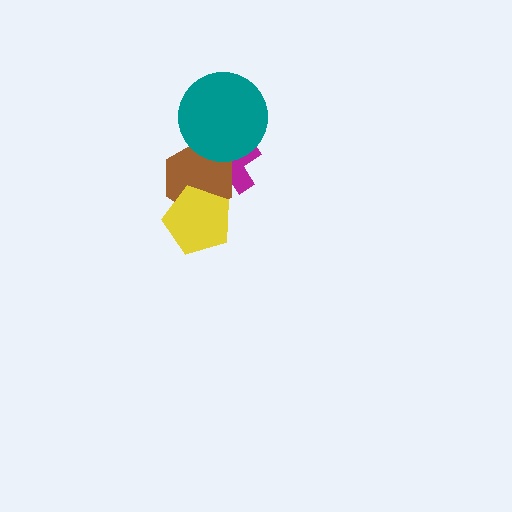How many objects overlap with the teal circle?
2 objects overlap with the teal circle.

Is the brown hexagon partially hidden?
Yes, it is partially covered by another shape.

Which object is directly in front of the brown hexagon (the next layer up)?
The yellow pentagon is directly in front of the brown hexagon.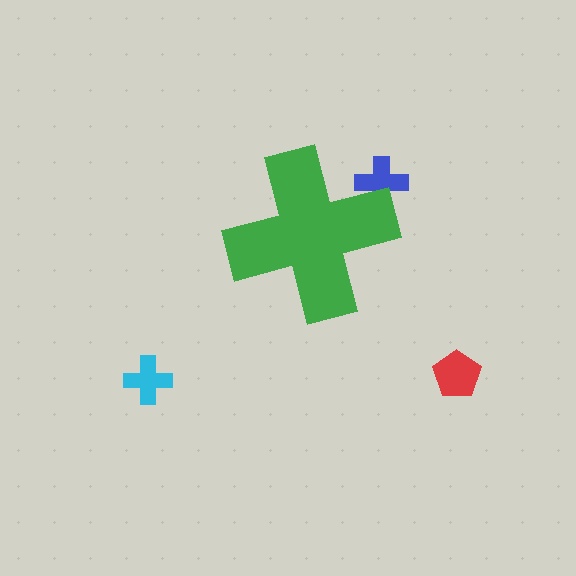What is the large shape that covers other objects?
A green cross.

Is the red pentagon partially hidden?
No, the red pentagon is fully visible.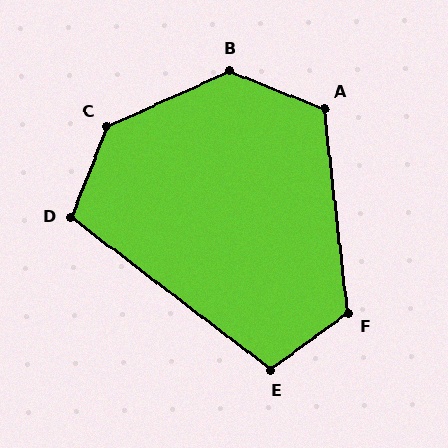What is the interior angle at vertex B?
Approximately 134 degrees (obtuse).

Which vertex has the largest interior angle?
C, at approximately 135 degrees.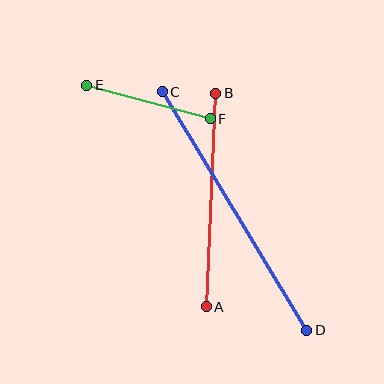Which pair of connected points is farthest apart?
Points C and D are farthest apart.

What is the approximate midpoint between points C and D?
The midpoint is at approximately (234, 211) pixels.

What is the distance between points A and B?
The distance is approximately 214 pixels.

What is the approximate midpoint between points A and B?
The midpoint is at approximately (211, 200) pixels.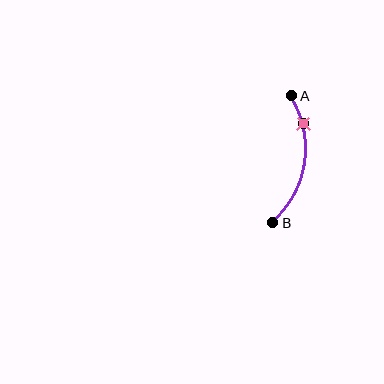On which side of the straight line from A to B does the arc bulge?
The arc bulges to the right of the straight line connecting A and B.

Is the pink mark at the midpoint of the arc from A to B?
No. The pink mark lies on the arc but is closer to endpoint A. The arc midpoint would be at the point on the curve equidistant along the arc from both A and B.